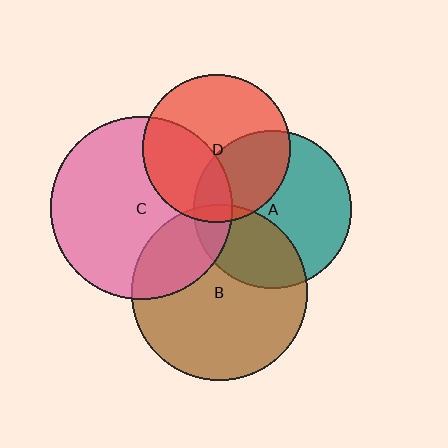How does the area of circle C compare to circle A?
Approximately 1.3 times.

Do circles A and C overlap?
Yes.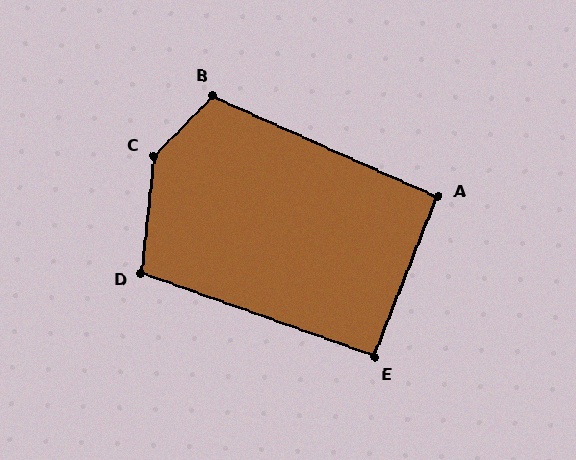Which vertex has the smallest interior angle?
E, at approximately 92 degrees.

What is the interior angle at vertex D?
Approximately 104 degrees (obtuse).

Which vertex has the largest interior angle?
C, at approximately 141 degrees.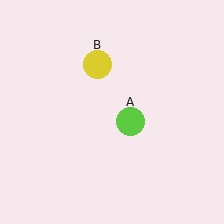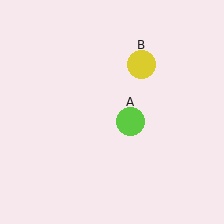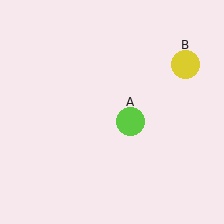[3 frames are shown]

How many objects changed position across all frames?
1 object changed position: yellow circle (object B).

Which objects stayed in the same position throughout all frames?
Lime circle (object A) remained stationary.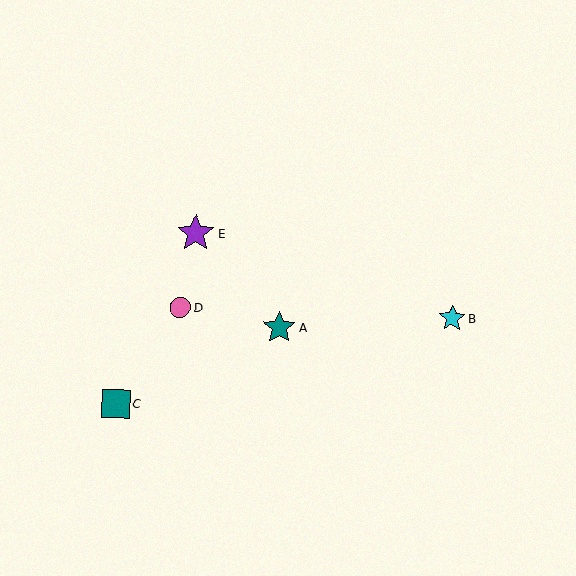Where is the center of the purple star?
The center of the purple star is at (196, 233).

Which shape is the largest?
The purple star (labeled E) is the largest.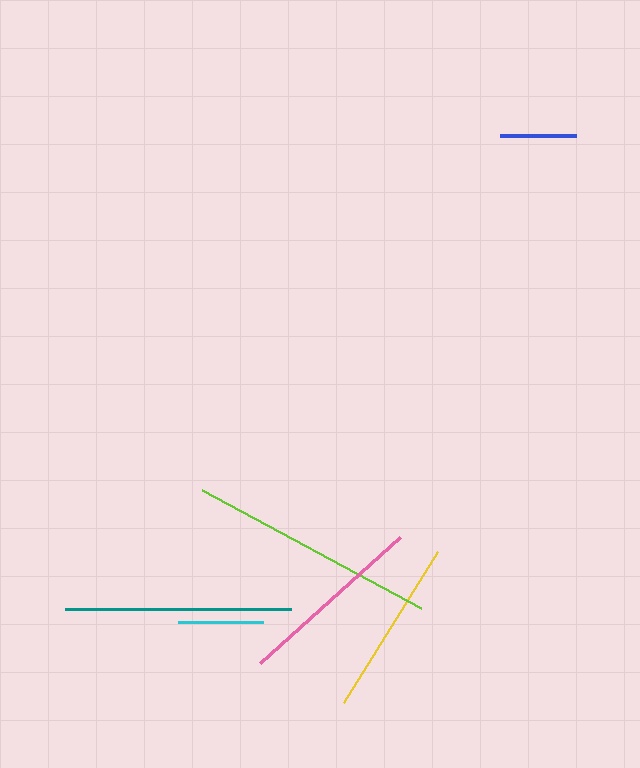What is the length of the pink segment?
The pink segment is approximately 189 pixels long.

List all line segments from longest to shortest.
From longest to shortest: lime, teal, pink, yellow, cyan, blue.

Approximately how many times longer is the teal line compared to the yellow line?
The teal line is approximately 1.3 times the length of the yellow line.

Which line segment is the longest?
The lime line is the longest at approximately 248 pixels.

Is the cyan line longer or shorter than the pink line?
The pink line is longer than the cyan line.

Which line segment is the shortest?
The blue line is the shortest at approximately 76 pixels.